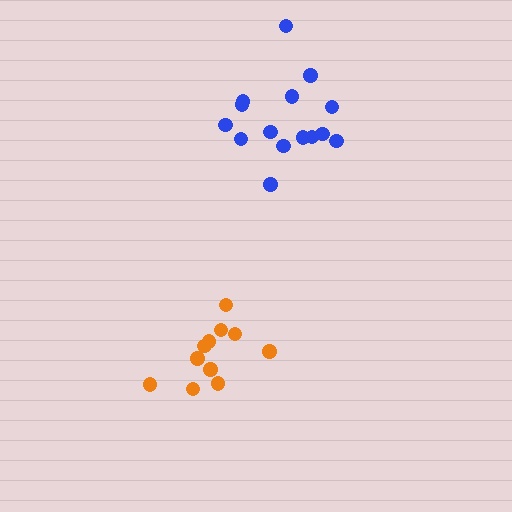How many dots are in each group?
Group 1: 11 dots, Group 2: 15 dots (26 total).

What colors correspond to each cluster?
The clusters are colored: orange, blue.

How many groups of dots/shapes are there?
There are 2 groups.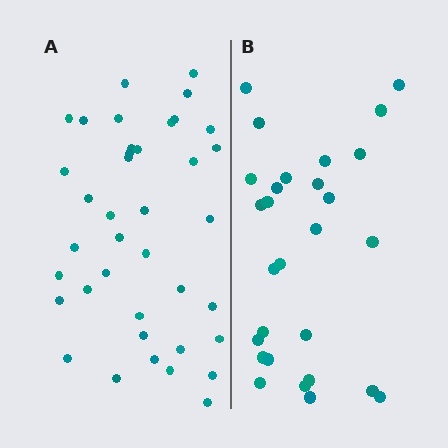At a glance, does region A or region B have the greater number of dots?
Region A (the left region) has more dots.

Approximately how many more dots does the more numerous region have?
Region A has roughly 12 or so more dots than region B.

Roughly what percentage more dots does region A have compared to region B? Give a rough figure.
About 40% more.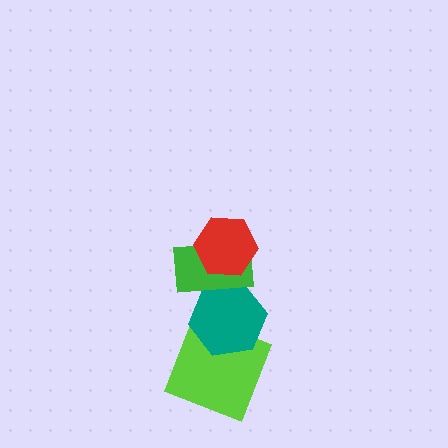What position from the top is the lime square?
The lime square is 4th from the top.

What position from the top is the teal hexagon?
The teal hexagon is 3rd from the top.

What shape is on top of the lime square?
The teal hexagon is on top of the lime square.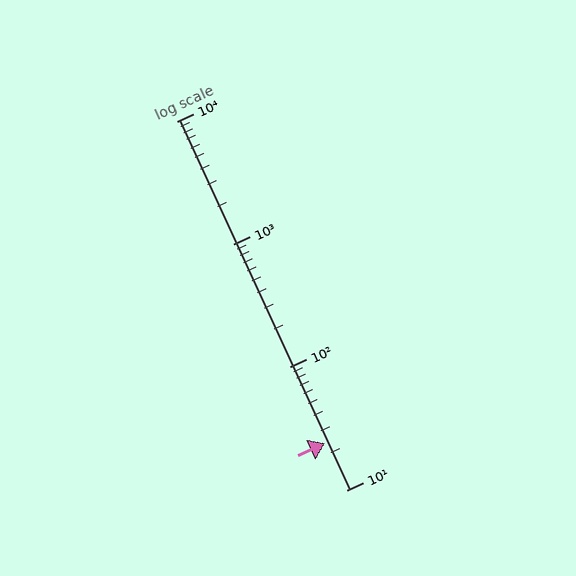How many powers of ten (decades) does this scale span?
The scale spans 3 decades, from 10 to 10000.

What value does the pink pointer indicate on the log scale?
The pointer indicates approximately 24.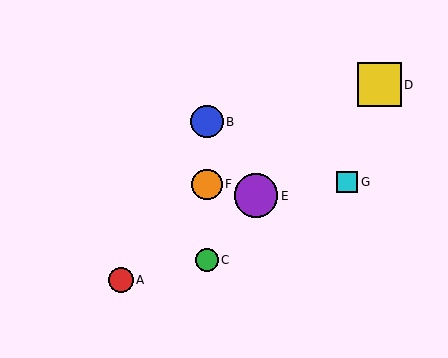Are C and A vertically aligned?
No, C is at x≈207 and A is at x≈121.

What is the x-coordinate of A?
Object A is at x≈121.